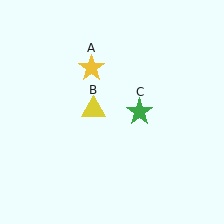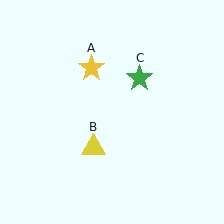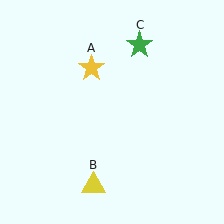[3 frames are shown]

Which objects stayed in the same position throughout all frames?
Yellow star (object A) remained stationary.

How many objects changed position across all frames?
2 objects changed position: yellow triangle (object B), green star (object C).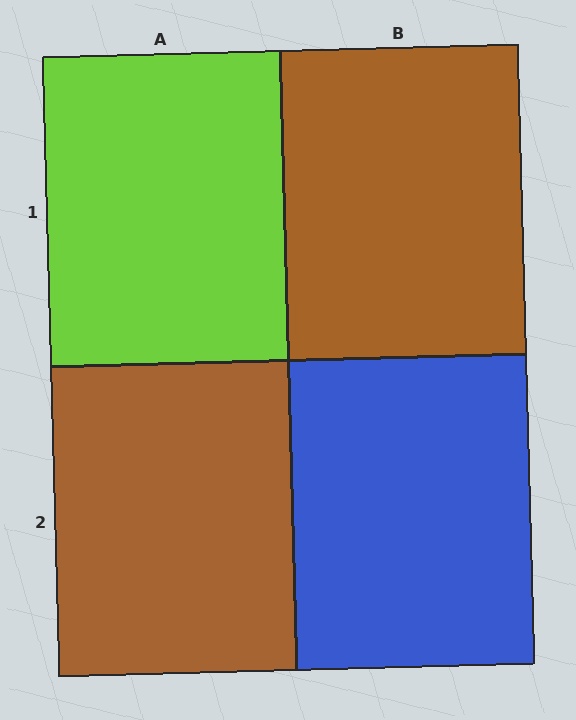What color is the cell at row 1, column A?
Lime.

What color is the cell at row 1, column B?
Brown.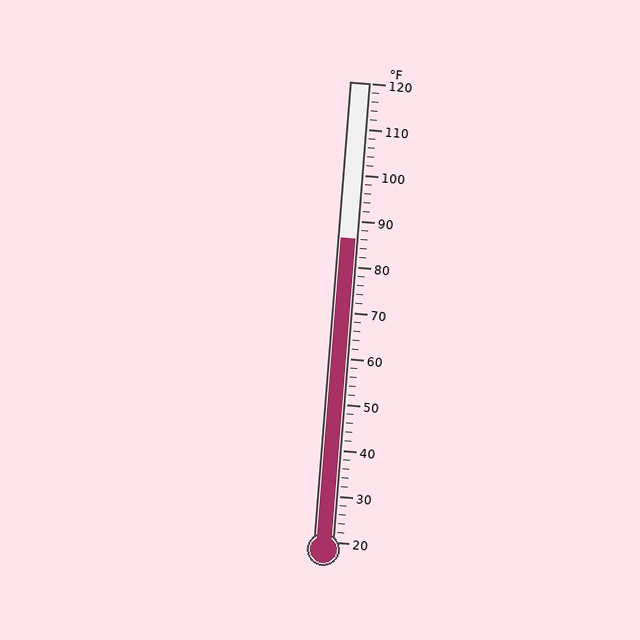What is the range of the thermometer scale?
The thermometer scale ranges from 20°F to 120°F.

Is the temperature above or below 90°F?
The temperature is below 90°F.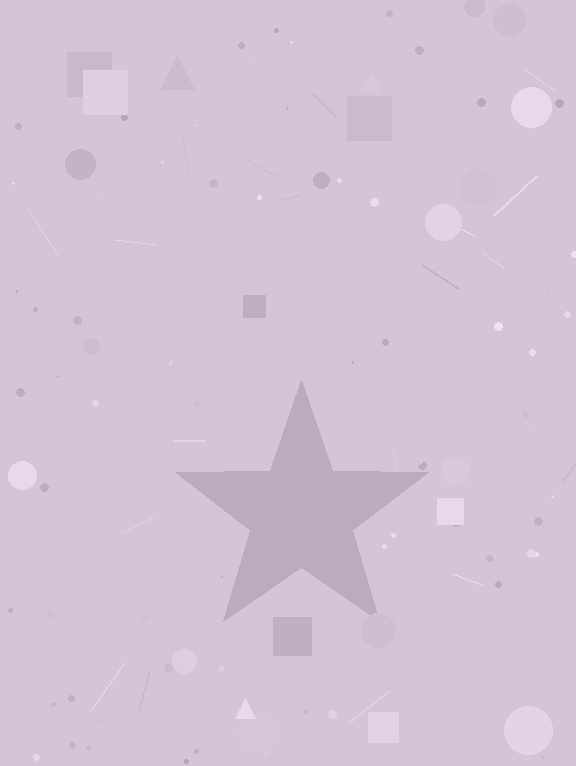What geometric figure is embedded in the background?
A star is embedded in the background.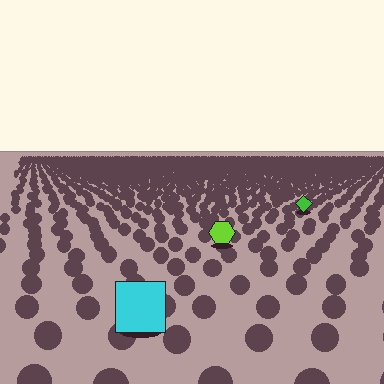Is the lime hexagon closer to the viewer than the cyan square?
No. The cyan square is closer — you can tell from the texture gradient: the ground texture is coarser near it.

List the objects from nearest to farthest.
From nearest to farthest: the cyan square, the lime hexagon, the green diamond.